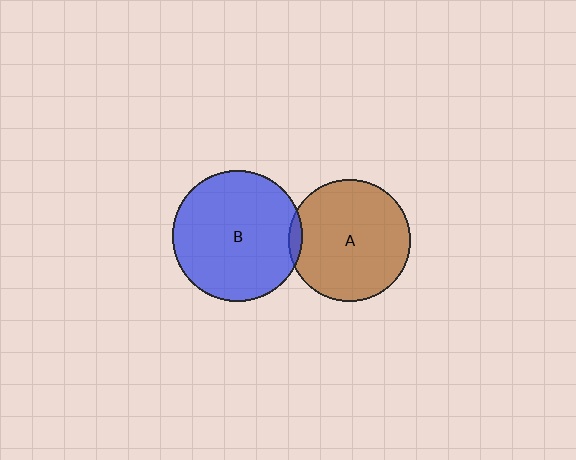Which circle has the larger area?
Circle B (blue).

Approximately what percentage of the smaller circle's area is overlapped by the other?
Approximately 5%.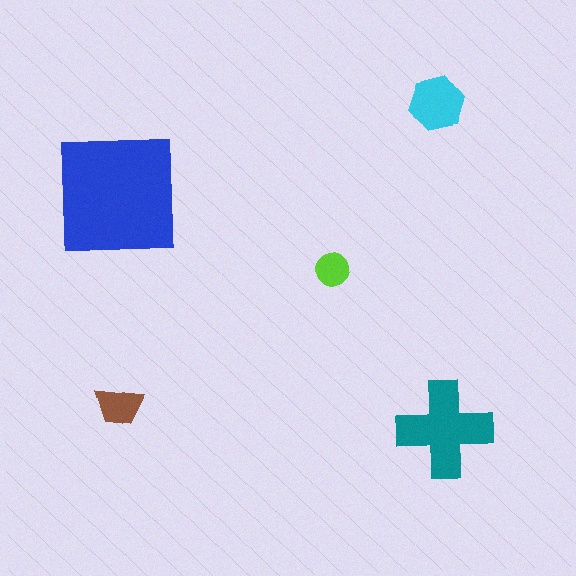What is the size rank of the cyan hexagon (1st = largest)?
3rd.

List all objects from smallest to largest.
The lime circle, the brown trapezoid, the cyan hexagon, the teal cross, the blue square.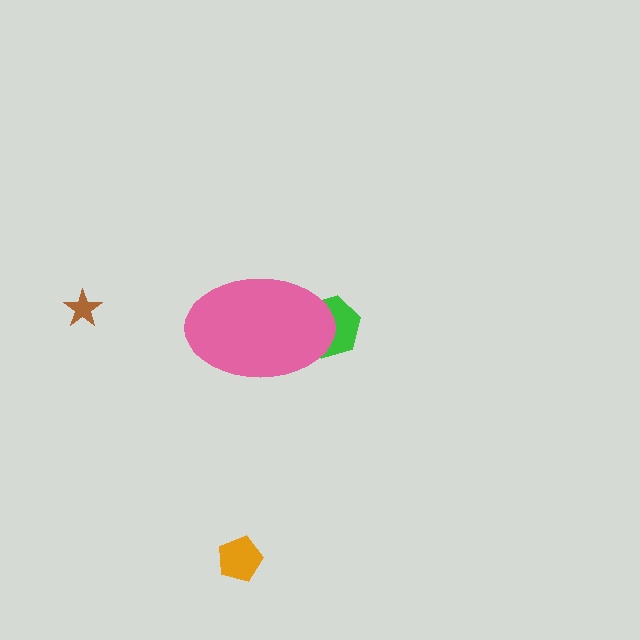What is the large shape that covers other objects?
A pink ellipse.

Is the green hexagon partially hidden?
Yes, the green hexagon is partially hidden behind the pink ellipse.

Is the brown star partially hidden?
No, the brown star is fully visible.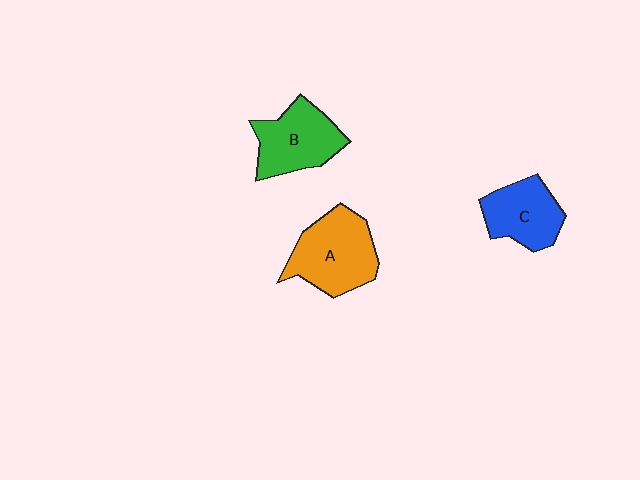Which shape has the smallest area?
Shape C (blue).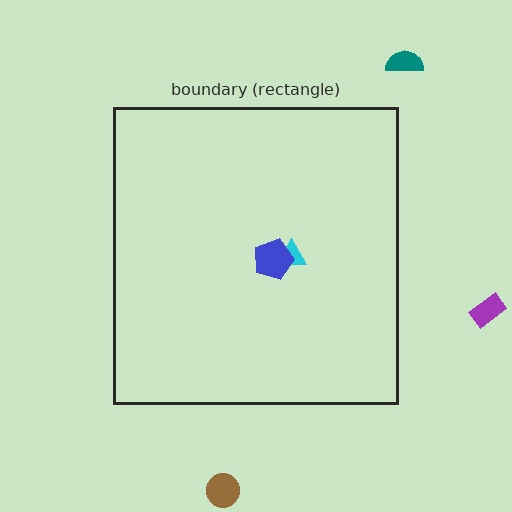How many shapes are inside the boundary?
2 inside, 3 outside.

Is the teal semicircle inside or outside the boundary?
Outside.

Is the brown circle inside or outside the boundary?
Outside.